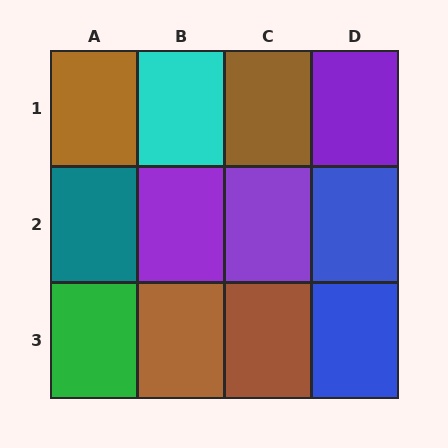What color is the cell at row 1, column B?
Cyan.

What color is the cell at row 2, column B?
Purple.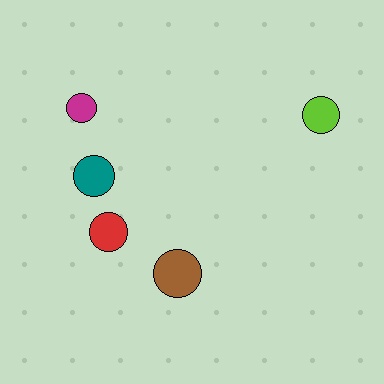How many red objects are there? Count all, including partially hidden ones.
There is 1 red object.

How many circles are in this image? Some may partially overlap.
There are 5 circles.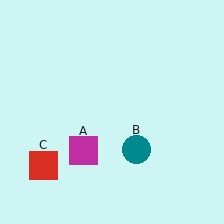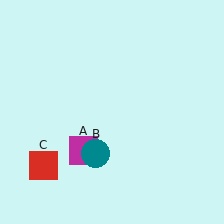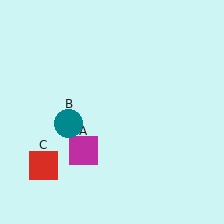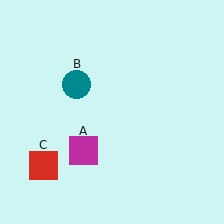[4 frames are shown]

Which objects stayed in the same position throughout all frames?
Magenta square (object A) and red square (object C) remained stationary.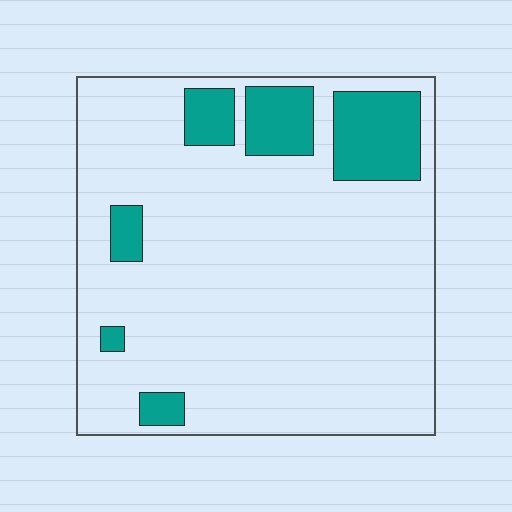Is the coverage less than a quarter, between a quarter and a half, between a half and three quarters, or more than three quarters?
Less than a quarter.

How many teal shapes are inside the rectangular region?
6.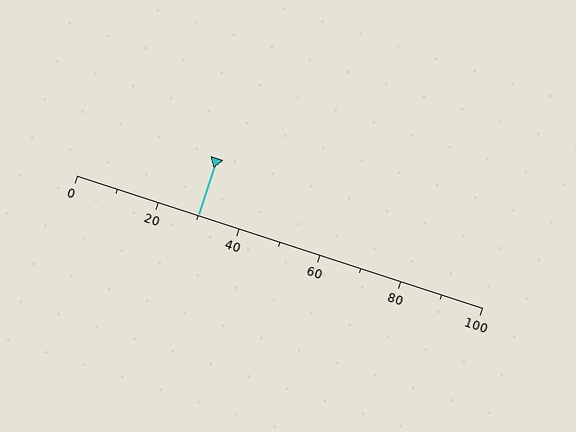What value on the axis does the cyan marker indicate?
The marker indicates approximately 30.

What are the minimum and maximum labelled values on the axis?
The axis runs from 0 to 100.